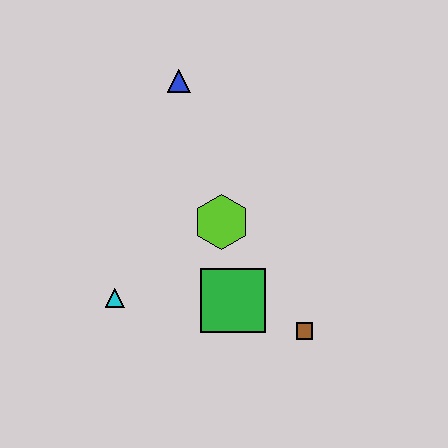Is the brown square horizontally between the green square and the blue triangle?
No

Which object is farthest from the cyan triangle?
The blue triangle is farthest from the cyan triangle.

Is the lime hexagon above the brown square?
Yes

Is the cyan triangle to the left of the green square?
Yes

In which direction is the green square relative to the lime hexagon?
The green square is below the lime hexagon.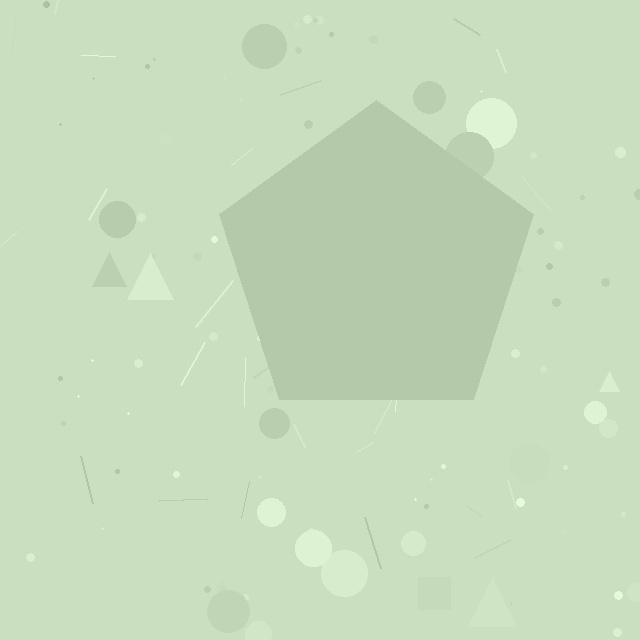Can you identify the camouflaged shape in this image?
The camouflaged shape is a pentagon.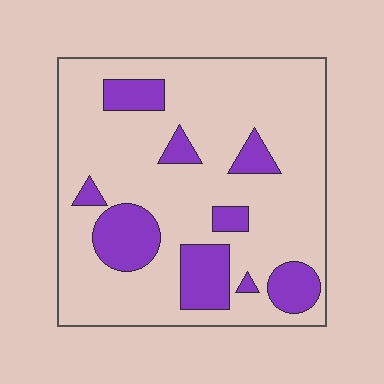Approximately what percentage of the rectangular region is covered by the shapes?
Approximately 20%.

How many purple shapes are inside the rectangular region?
9.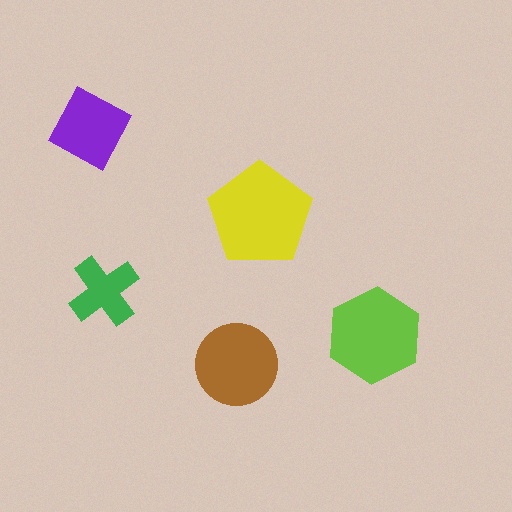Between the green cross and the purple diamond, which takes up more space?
The purple diamond.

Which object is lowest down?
The brown circle is bottommost.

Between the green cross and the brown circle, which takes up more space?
The brown circle.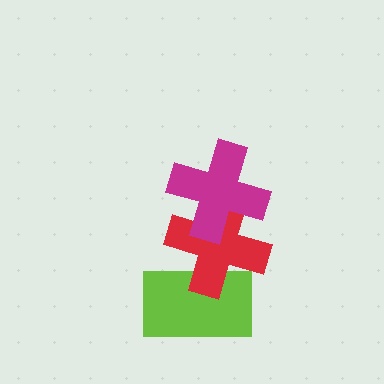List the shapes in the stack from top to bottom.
From top to bottom: the magenta cross, the red cross, the lime rectangle.